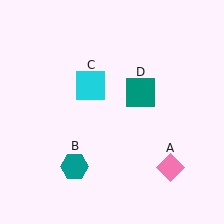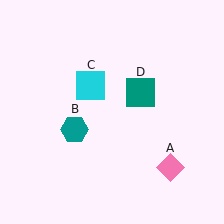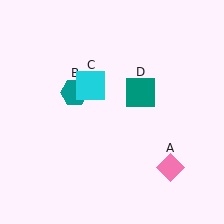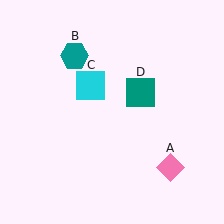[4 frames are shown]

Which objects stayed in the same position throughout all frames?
Pink diamond (object A) and cyan square (object C) and teal square (object D) remained stationary.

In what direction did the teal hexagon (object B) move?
The teal hexagon (object B) moved up.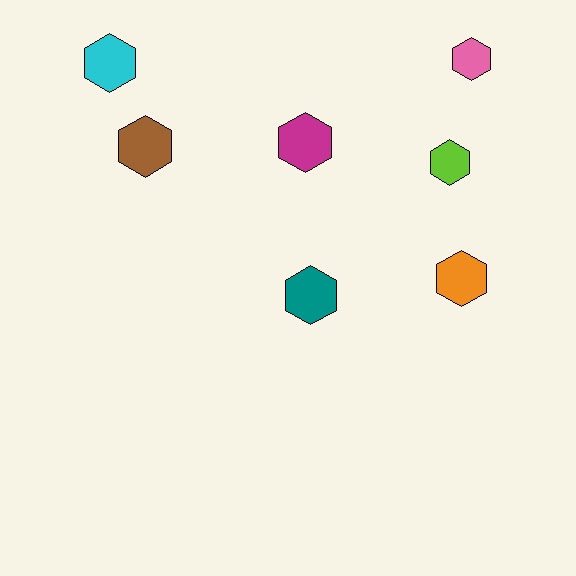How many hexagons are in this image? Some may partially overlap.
There are 7 hexagons.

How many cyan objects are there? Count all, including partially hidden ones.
There is 1 cyan object.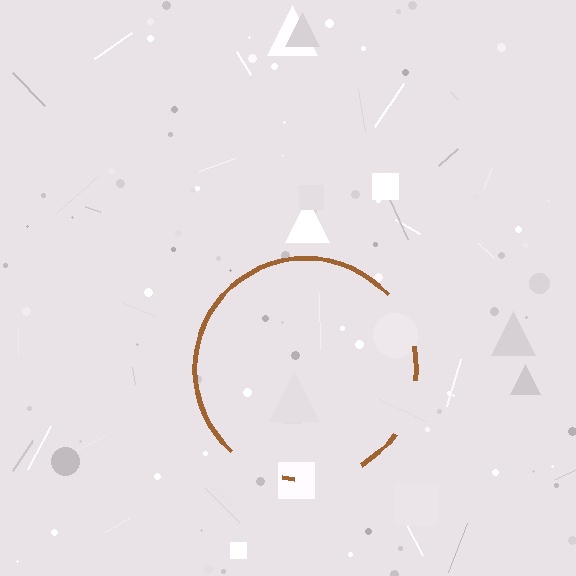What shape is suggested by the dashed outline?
The dashed outline suggests a circle.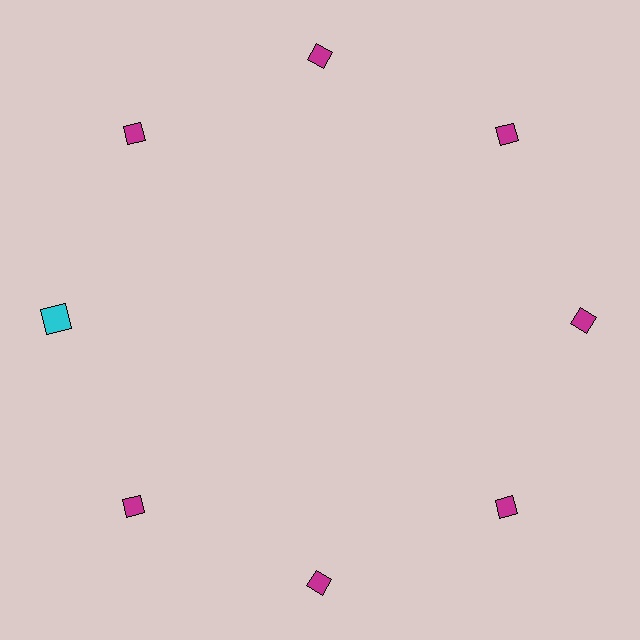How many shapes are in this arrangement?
There are 8 shapes arranged in a ring pattern.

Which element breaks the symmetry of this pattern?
The cyan square at roughly the 9 o'clock position breaks the symmetry. All other shapes are magenta diamonds.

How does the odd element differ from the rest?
It differs in both color (cyan instead of magenta) and shape (square instead of diamond).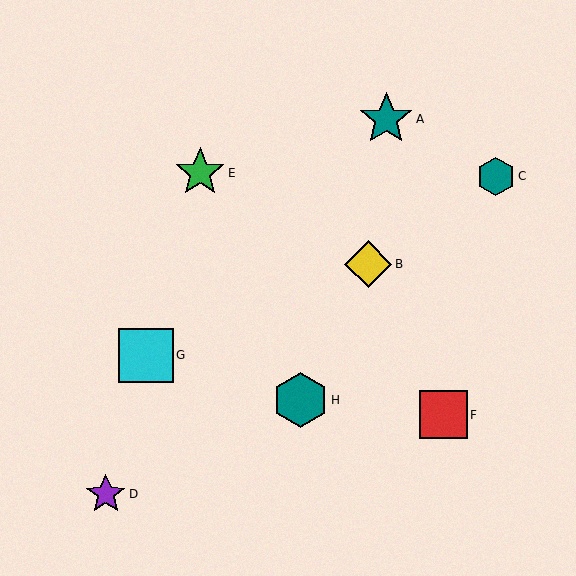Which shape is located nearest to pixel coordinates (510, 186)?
The teal hexagon (labeled C) at (496, 176) is nearest to that location.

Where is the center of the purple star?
The center of the purple star is at (106, 494).